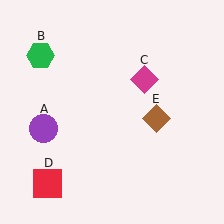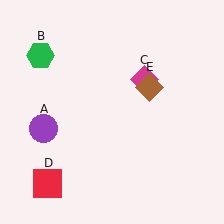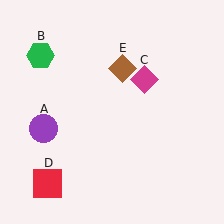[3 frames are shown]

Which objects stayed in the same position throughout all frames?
Purple circle (object A) and green hexagon (object B) and magenta diamond (object C) and red square (object D) remained stationary.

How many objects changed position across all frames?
1 object changed position: brown diamond (object E).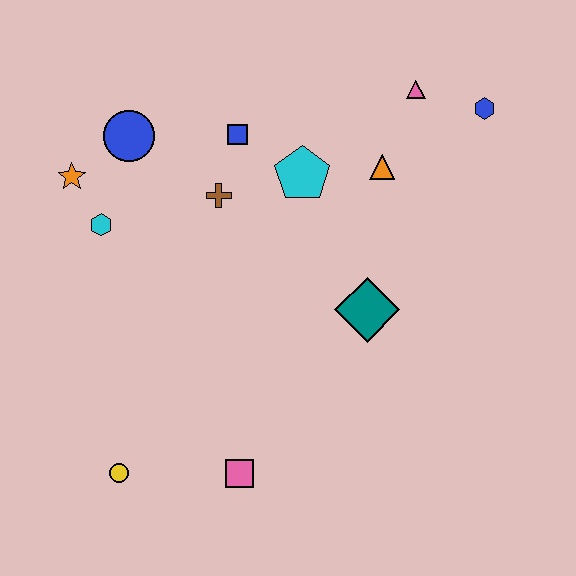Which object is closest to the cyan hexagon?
The orange star is closest to the cyan hexagon.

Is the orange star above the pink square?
Yes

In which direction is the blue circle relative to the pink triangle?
The blue circle is to the left of the pink triangle.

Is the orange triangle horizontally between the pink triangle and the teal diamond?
Yes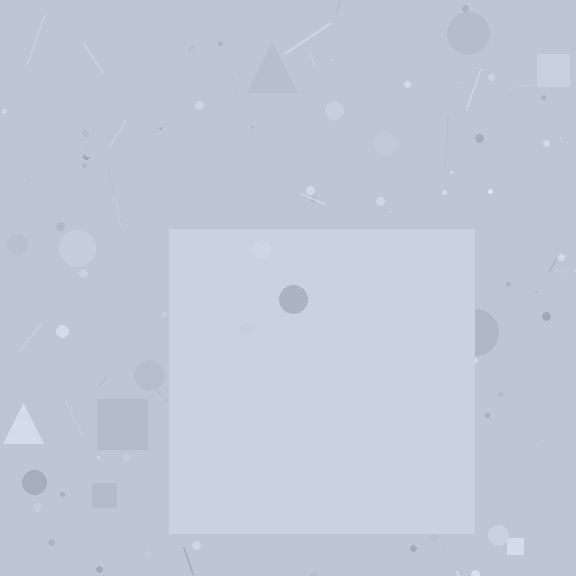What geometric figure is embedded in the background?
A square is embedded in the background.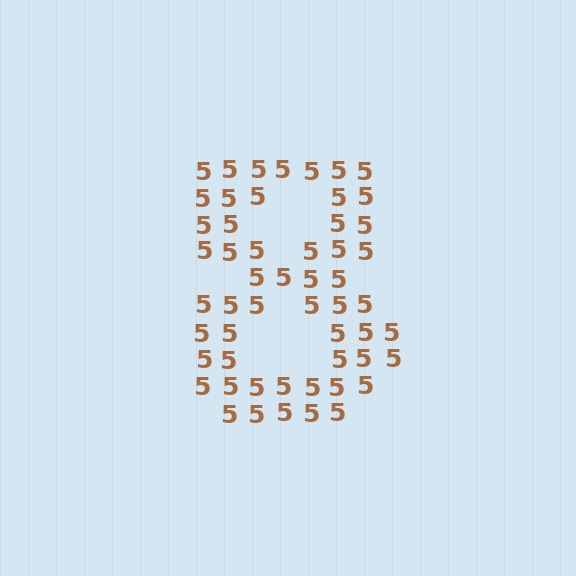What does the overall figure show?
The overall figure shows the digit 8.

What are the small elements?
The small elements are digit 5's.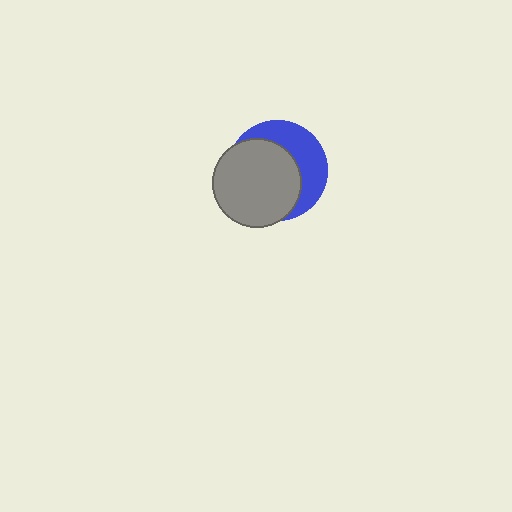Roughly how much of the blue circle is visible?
A small part of it is visible (roughly 40%).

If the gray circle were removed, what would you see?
You would see the complete blue circle.